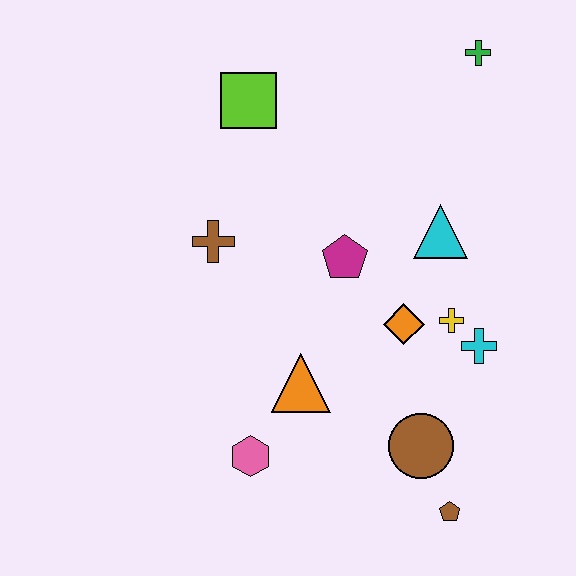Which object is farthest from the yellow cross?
The lime square is farthest from the yellow cross.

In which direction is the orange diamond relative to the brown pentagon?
The orange diamond is above the brown pentagon.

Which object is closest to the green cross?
The cyan triangle is closest to the green cross.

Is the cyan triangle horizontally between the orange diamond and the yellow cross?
Yes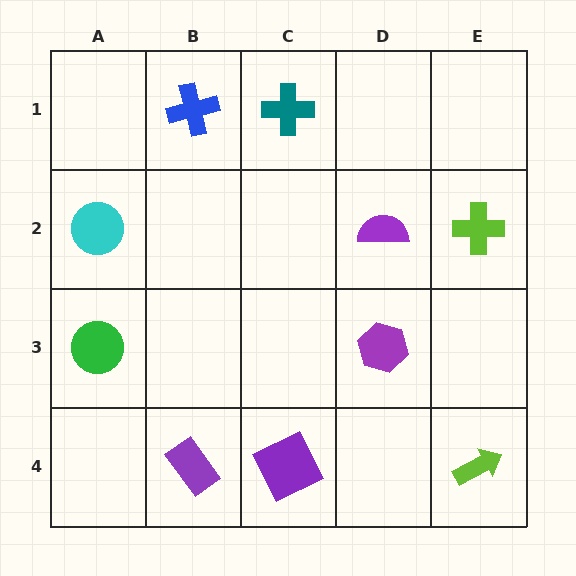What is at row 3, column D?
A purple hexagon.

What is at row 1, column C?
A teal cross.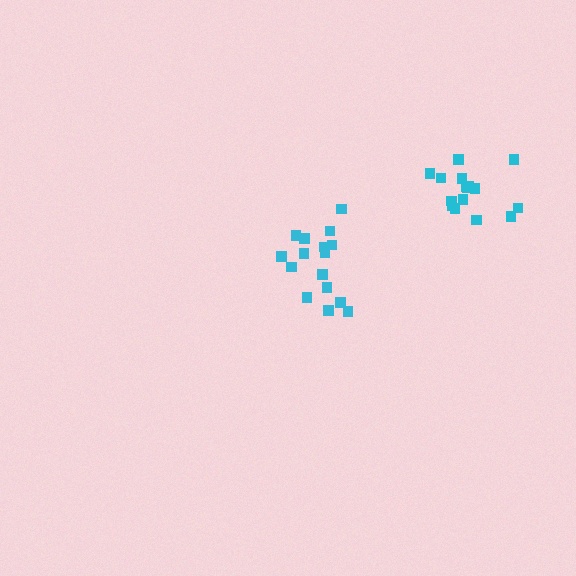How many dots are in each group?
Group 1: 16 dots, Group 2: 16 dots (32 total).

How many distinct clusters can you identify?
There are 2 distinct clusters.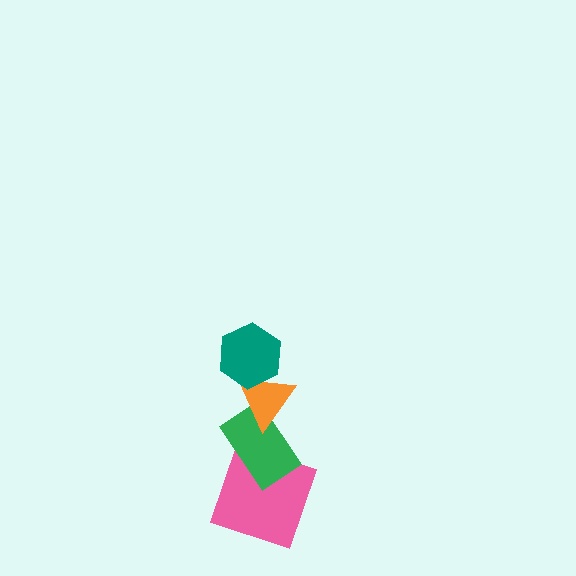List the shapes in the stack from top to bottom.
From top to bottom: the teal hexagon, the orange triangle, the green rectangle, the pink square.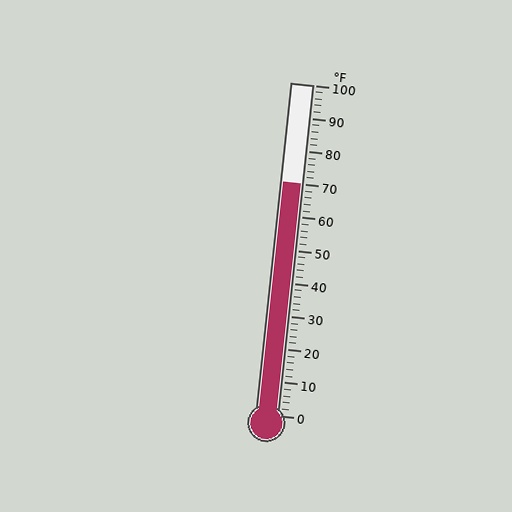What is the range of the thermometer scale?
The thermometer scale ranges from 0°F to 100°F.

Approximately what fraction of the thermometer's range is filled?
The thermometer is filled to approximately 70% of its range.